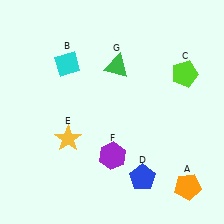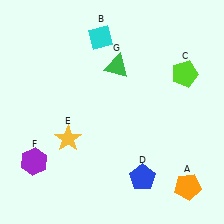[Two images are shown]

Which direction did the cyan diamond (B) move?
The cyan diamond (B) moved right.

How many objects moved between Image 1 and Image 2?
2 objects moved between the two images.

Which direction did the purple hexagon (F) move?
The purple hexagon (F) moved left.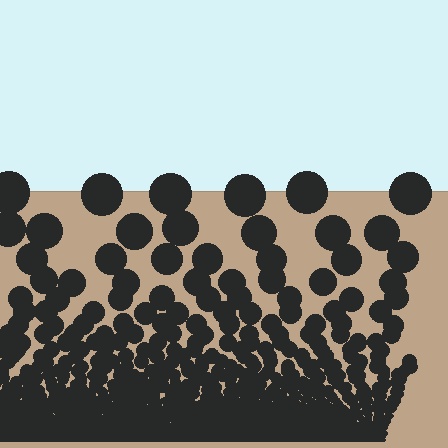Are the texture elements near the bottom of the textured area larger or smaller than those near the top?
Smaller. The gradient is inverted — elements near the bottom are smaller and denser.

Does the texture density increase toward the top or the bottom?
Density increases toward the bottom.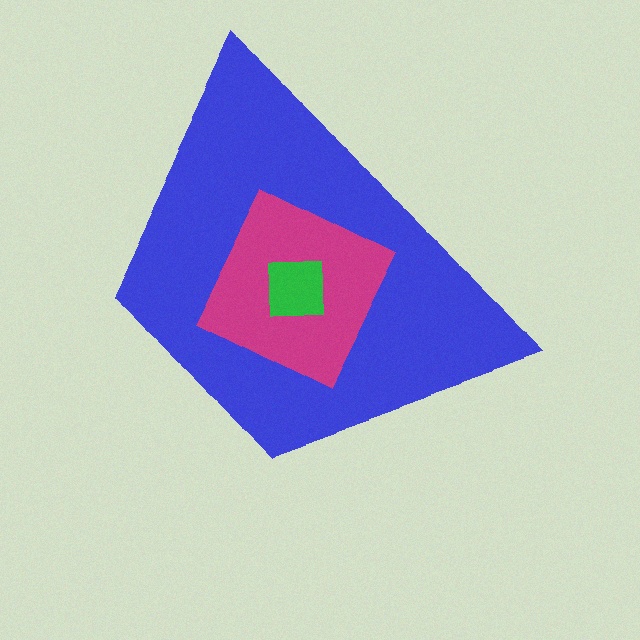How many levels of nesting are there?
3.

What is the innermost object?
The green square.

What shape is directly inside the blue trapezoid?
The magenta diamond.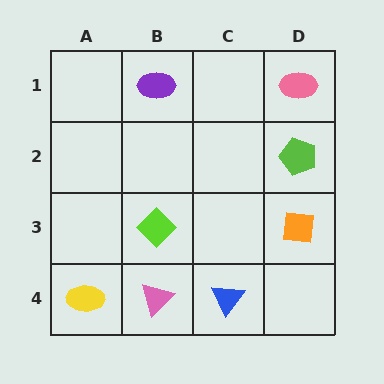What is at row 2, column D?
A lime pentagon.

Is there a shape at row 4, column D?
No, that cell is empty.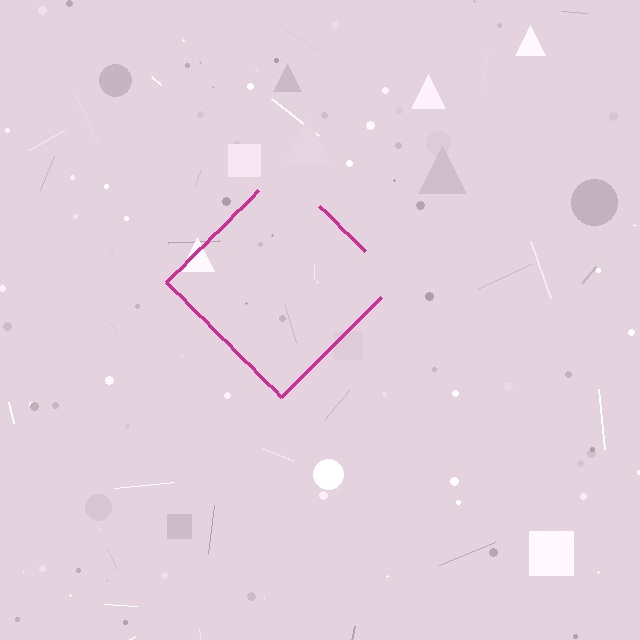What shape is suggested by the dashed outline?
The dashed outline suggests a diamond.